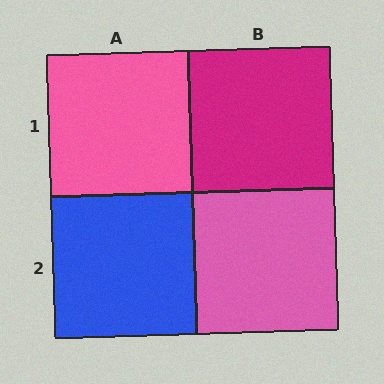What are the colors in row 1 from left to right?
Pink, magenta.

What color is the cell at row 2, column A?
Blue.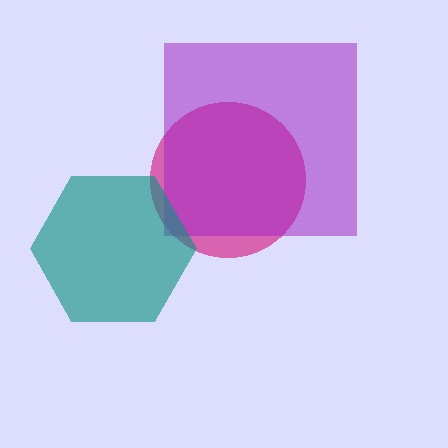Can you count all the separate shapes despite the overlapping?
Yes, there are 3 separate shapes.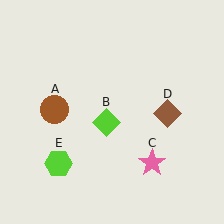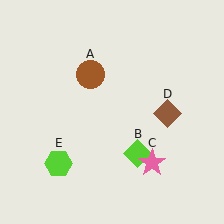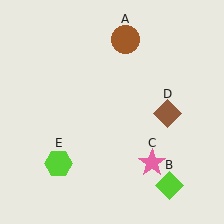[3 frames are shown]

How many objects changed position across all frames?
2 objects changed position: brown circle (object A), lime diamond (object B).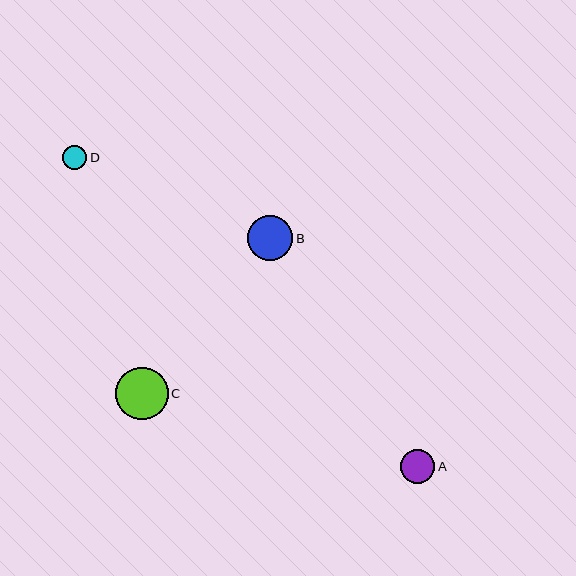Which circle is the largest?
Circle C is the largest with a size of approximately 53 pixels.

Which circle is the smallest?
Circle D is the smallest with a size of approximately 24 pixels.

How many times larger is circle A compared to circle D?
Circle A is approximately 1.4 times the size of circle D.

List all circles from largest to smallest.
From largest to smallest: C, B, A, D.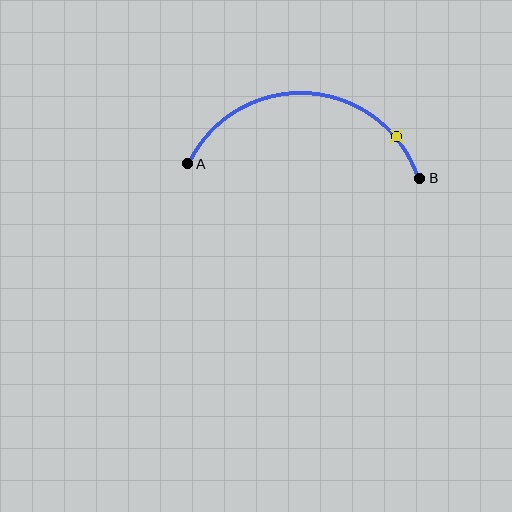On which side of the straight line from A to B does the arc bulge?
The arc bulges above the straight line connecting A and B.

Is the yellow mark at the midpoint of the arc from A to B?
No. The yellow mark lies on the arc but is closer to endpoint B. The arc midpoint would be at the point on the curve equidistant along the arc from both A and B.